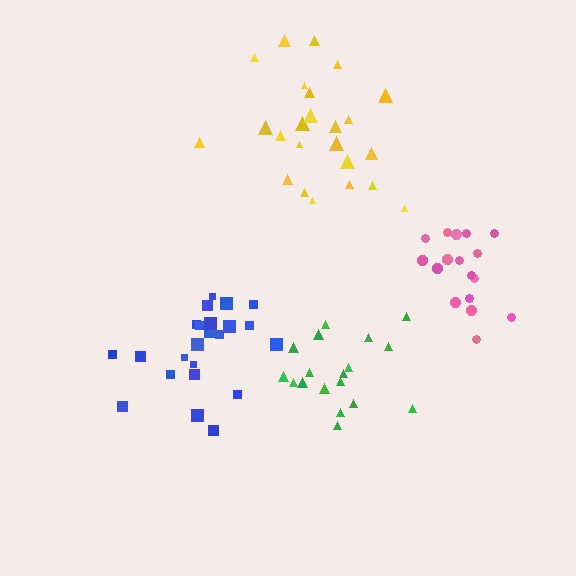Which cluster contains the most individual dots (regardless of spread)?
Yellow (24).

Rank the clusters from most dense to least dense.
green, blue, pink, yellow.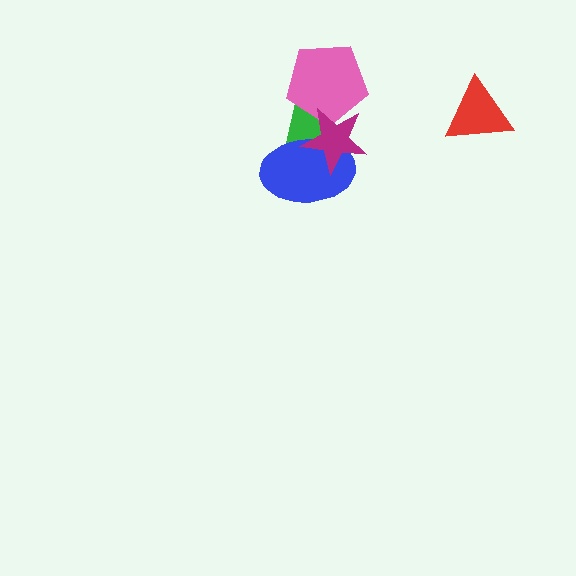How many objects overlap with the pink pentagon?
2 objects overlap with the pink pentagon.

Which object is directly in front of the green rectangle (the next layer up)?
The blue ellipse is directly in front of the green rectangle.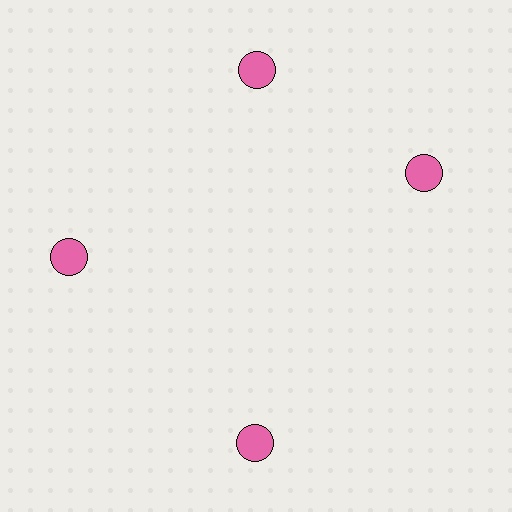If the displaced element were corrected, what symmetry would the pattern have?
It would have 4-fold rotational symmetry — the pattern would map onto itself every 90 degrees.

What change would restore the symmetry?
The symmetry would be restored by rotating it back into even spacing with its neighbors so that all 4 circles sit at equal angles and equal distance from the center.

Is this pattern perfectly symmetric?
No. The 4 pink circles are arranged in a ring, but one element near the 3 o'clock position is rotated out of alignment along the ring, breaking the 4-fold rotational symmetry.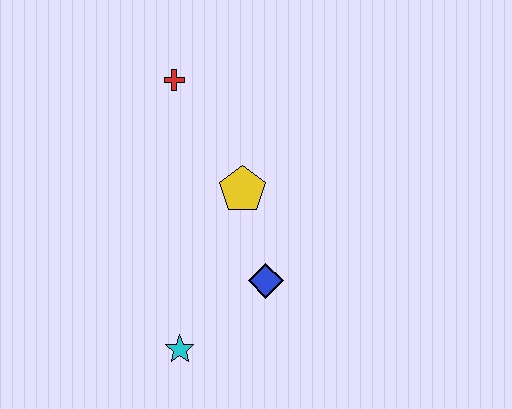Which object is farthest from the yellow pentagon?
The cyan star is farthest from the yellow pentagon.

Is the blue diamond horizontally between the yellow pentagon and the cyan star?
No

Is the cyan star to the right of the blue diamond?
No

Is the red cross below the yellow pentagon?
No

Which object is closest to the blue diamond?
The yellow pentagon is closest to the blue diamond.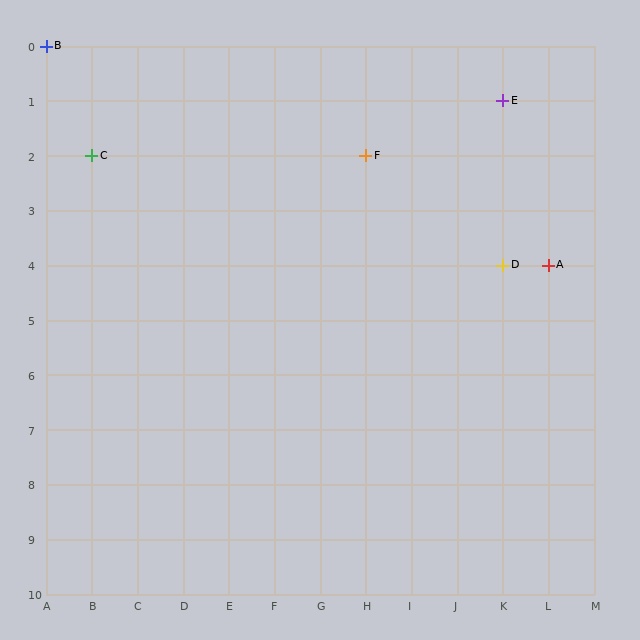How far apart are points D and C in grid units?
Points D and C are 9 columns and 2 rows apart (about 9.2 grid units diagonally).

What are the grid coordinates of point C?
Point C is at grid coordinates (B, 2).